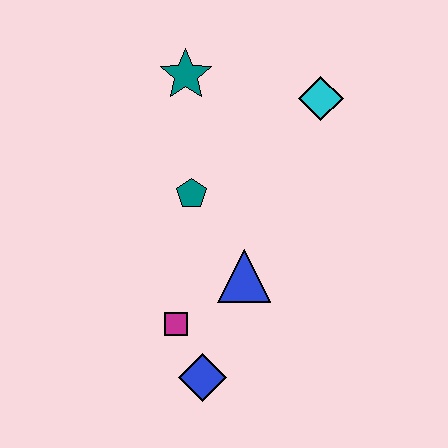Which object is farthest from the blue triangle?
The teal star is farthest from the blue triangle.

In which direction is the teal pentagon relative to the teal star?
The teal pentagon is below the teal star.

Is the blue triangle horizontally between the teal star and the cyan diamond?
Yes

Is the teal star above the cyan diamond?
Yes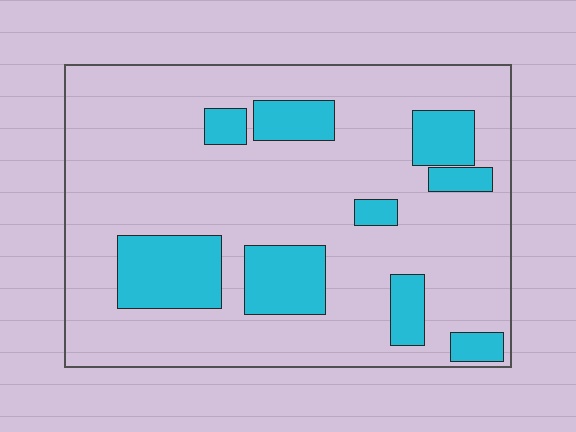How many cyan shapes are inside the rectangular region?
9.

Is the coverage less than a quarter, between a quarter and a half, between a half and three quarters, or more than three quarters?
Less than a quarter.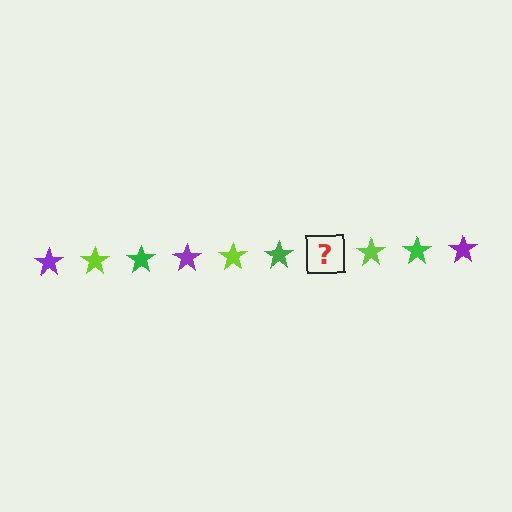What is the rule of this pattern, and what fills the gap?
The rule is that the pattern cycles through purple, lime, green stars. The gap should be filled with a purple star.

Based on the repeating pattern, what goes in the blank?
The blank should be a purple star.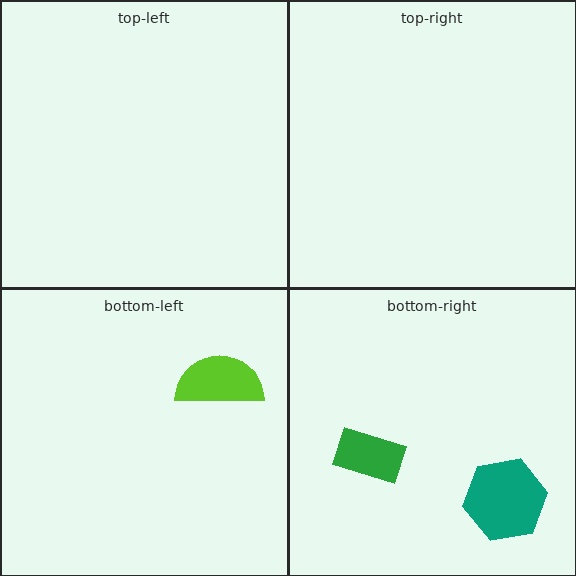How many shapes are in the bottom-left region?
1.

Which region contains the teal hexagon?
The bottom-right region.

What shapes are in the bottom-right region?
The green rectangle, the teal hexagon.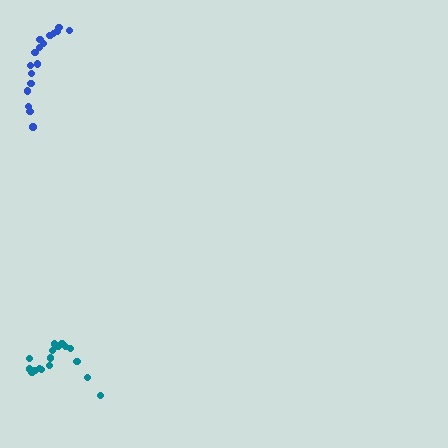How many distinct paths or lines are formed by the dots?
There are 2 distinct paths.